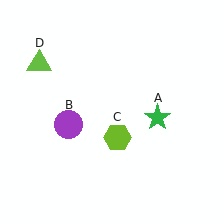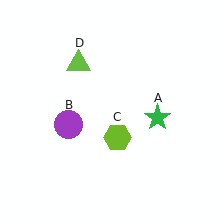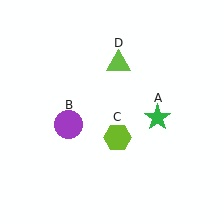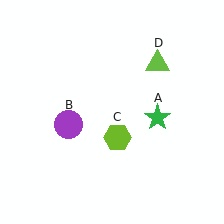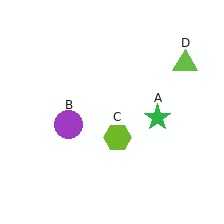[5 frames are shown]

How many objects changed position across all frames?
1 object changed position: lime triangle (object D).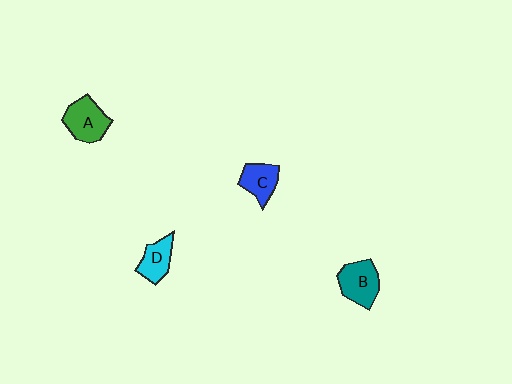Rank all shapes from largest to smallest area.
From largest to smallest: A (green), B (teal), C (blue), D (cyan).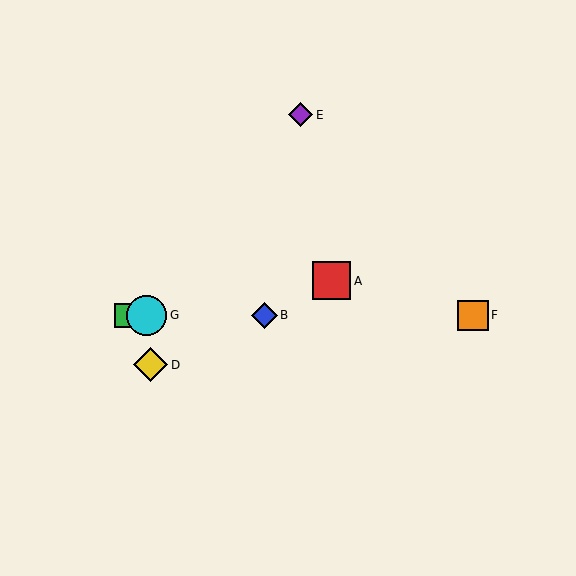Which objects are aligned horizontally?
Objects B, C, F, G are aligned horizontally.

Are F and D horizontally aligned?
No, F is at y≈315 and D is at y≈365.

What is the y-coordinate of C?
Object C is at y≈315.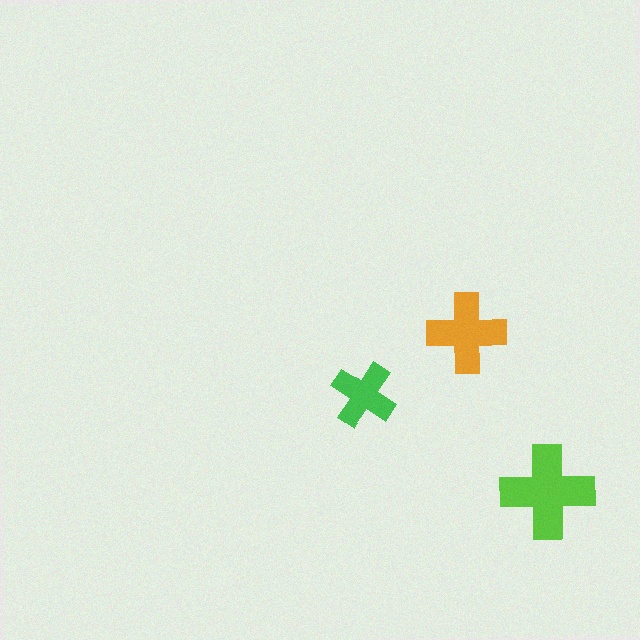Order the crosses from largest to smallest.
the lime one, the orange one, the green one.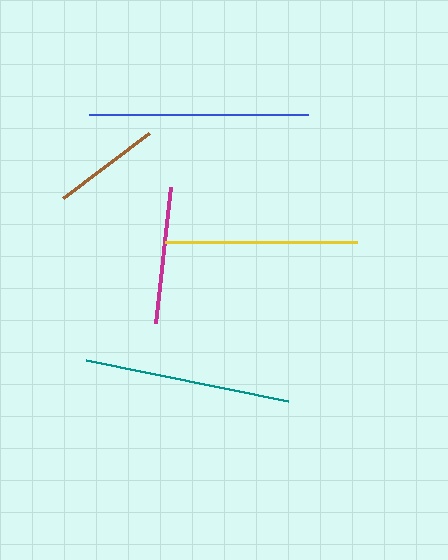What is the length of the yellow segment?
The yellow segment is approximately 192 pixels long.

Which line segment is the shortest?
The brown line is the shortest at approximately 108 pixels.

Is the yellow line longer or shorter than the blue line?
The blue line is longer than the yellow line.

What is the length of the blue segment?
The blue segment is approximately 220 pixels long.